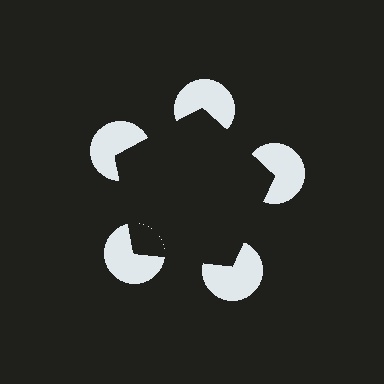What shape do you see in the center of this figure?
An illusory pentagon — its edges are inferred from the aligned wedge cuts in the pac-man discs, not physically drawn.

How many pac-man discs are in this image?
There are 5 — one at each vertex of the illusory pentagon.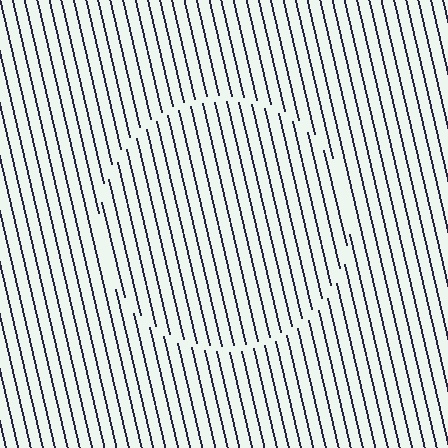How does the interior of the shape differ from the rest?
The interior of the shape contains the same grating, shifted by half a period — the contour is defined by the phase discontinuity where line-ends from the inner and outer gratings abut.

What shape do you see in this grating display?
An illusory circle. The interior of the shape contains the same grating, shifted by half a period — the contour is defined by the phase discontinuity where line-ends from the inner and outer gratings abut.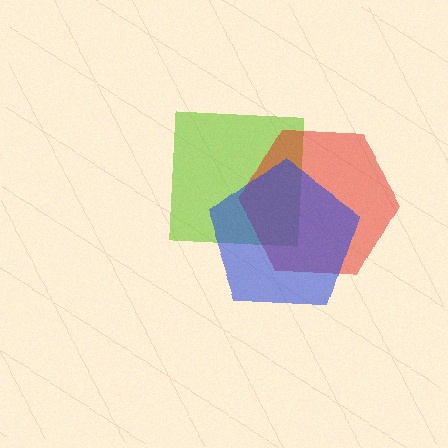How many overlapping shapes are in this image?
There are 3 overlapping shapes in the image.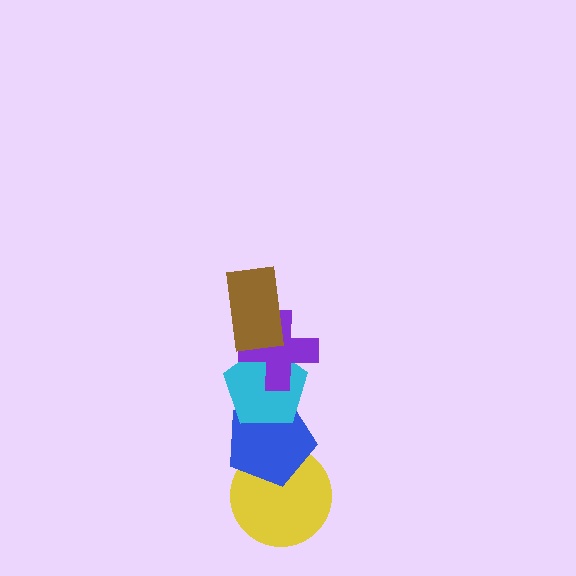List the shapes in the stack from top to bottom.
From top to bottom: the brown rectangle, the purple cross, the cyan pentagon, the blue pentagon, the yellow circle.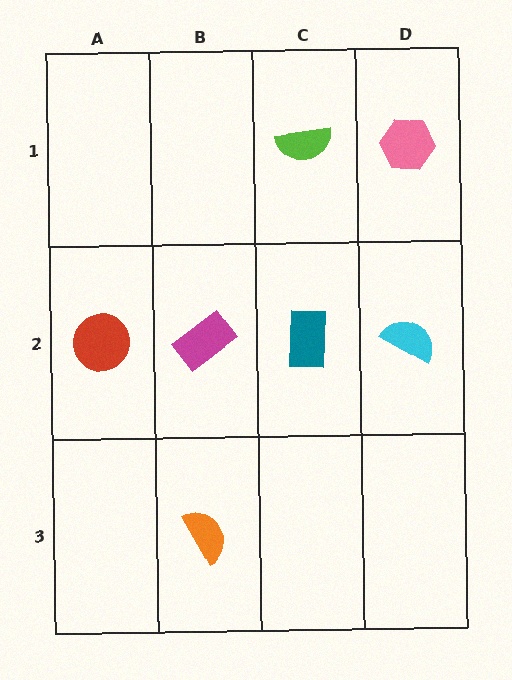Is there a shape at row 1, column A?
No, that cell is empty.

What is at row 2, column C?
A teal rectangle.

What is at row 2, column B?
A magenta rectangle.